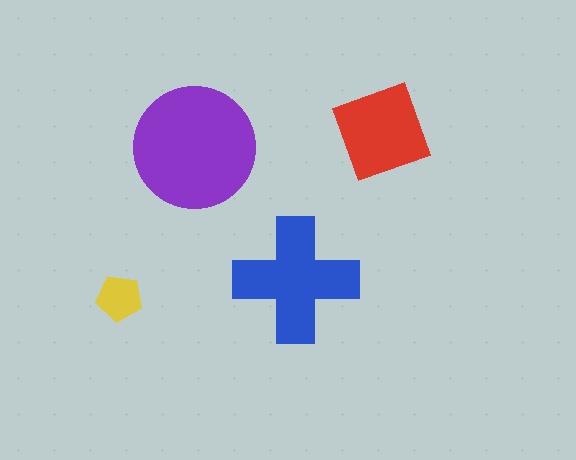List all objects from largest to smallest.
The purple circle, the blue cross, the red diamond, the yellow pentagon.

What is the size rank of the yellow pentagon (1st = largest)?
4th.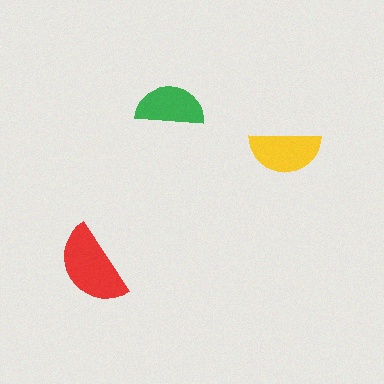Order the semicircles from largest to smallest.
the red one, the yellow one, the green one.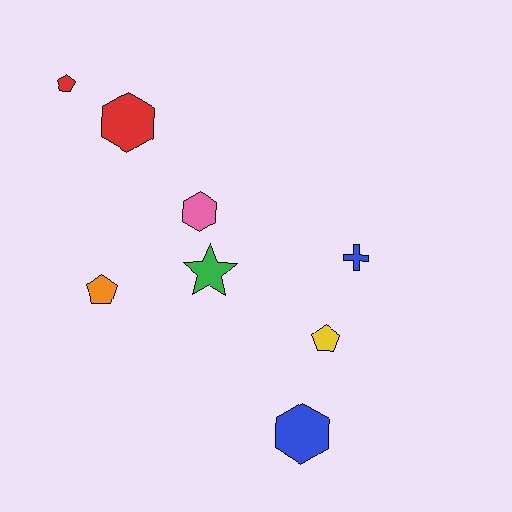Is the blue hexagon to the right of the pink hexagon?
Yes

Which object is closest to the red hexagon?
The red pentagon is closest to the red hexagon.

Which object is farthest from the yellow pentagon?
The red pentagon is farthest from the yellow pentagon.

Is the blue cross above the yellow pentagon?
Yes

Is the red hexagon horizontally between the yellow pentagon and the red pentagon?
Yes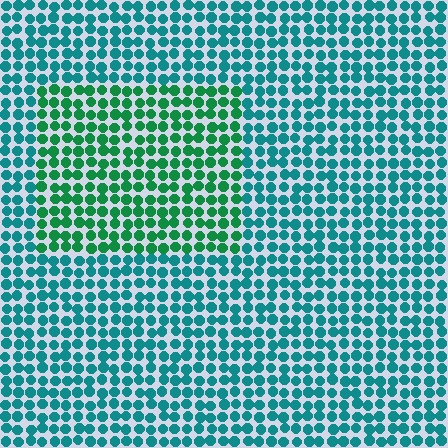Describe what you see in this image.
The image is filled with small teal elements in a uniform arrangement. A rectangle-shaped region is visible where the elements are tinted to a slightly different hue, forming a subtle color boundary.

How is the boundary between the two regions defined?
The boundary is defined purely by a slight shift in hue (about 36 degrees). Spacing, size, and orientation are identical on both sides.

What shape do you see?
I see a rectangle.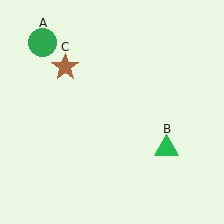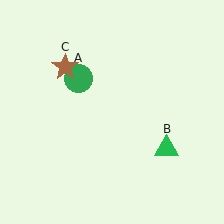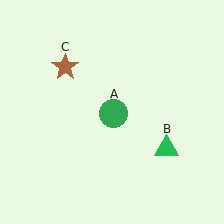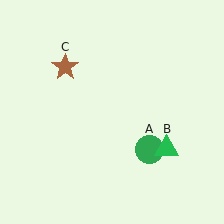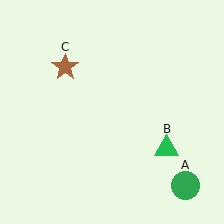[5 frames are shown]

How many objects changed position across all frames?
1 object changed position: green circle (object A).